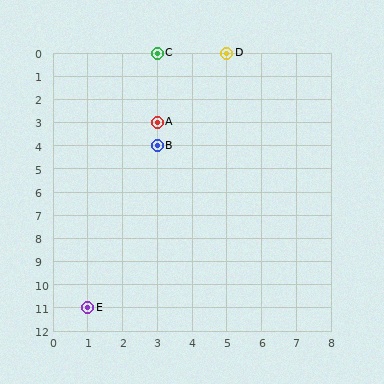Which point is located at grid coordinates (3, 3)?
Point A is at (3, 3).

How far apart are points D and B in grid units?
Points D and B are 2 columns and 4 rows apart (about 4.5 grid units diagonally).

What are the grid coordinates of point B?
Point B is at grid coordinates (3, 4).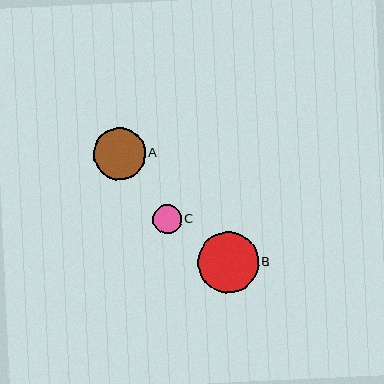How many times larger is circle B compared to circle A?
Circle B is approximately 1.2 times the size of circle A.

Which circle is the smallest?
Circle C is the smallest with a size of approximately 29 pixels.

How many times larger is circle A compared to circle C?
Circle A is approximately 1.8 times the size of circle C.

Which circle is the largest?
Circle B is the largest with a size of approximately 61 pixels.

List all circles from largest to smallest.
From largest to smallest: B, A, C.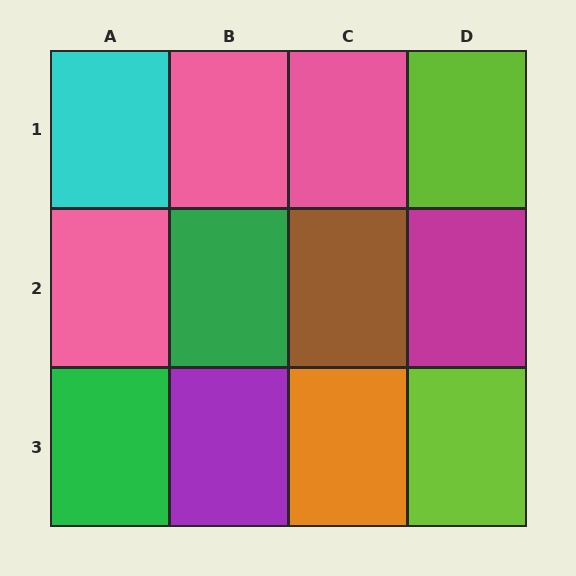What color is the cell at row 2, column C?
Brown.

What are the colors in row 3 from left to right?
Green, purple, orange, lime.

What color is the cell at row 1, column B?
Pink.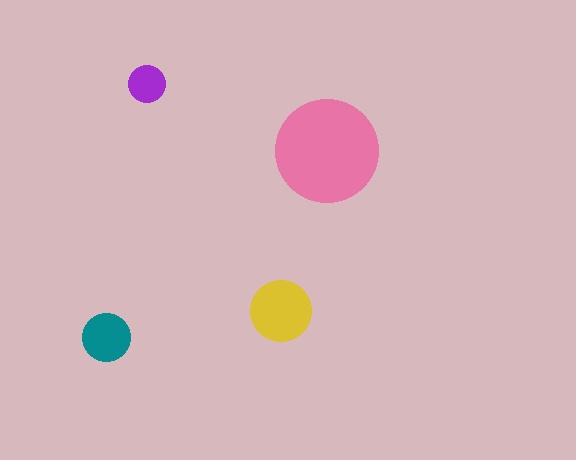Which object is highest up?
The purple circle is topmost.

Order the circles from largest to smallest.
the pink one, the yellow one, the teal one, the purple one.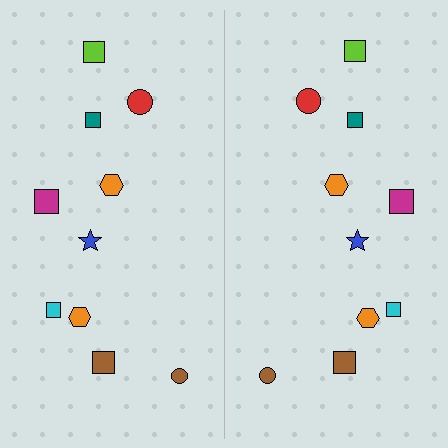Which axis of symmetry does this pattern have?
The pattern has a vertical axis of symmetry running through the center of the image.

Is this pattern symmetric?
Yes, this pattern has bilateral (reflection) symmetry.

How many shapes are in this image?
There are 20 shapes in this image.